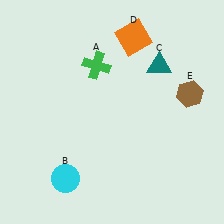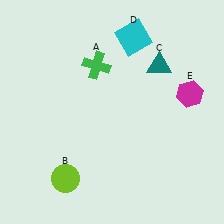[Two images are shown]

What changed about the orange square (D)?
In Image 1, D is orange. In Image 2, it changed to cyan.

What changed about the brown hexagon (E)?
In Image 1, E is brown. In Image 2, it changed to magenta.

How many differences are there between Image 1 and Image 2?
There are 3 differences between the two images.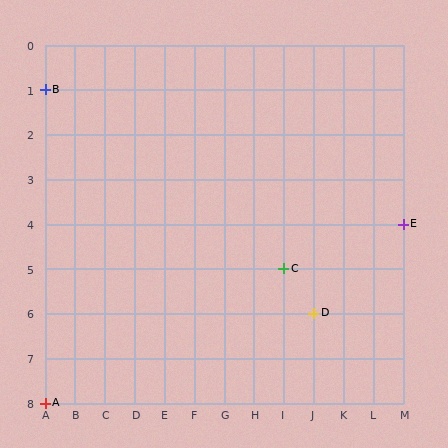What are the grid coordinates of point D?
Point D is at grid coordinates (J, 6).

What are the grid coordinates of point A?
Point A is at grid coordinates (A, 8).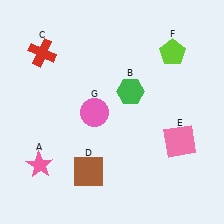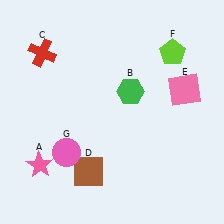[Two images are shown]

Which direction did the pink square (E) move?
The pink square (E) moved up.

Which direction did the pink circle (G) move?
The pink circle (G) moved down.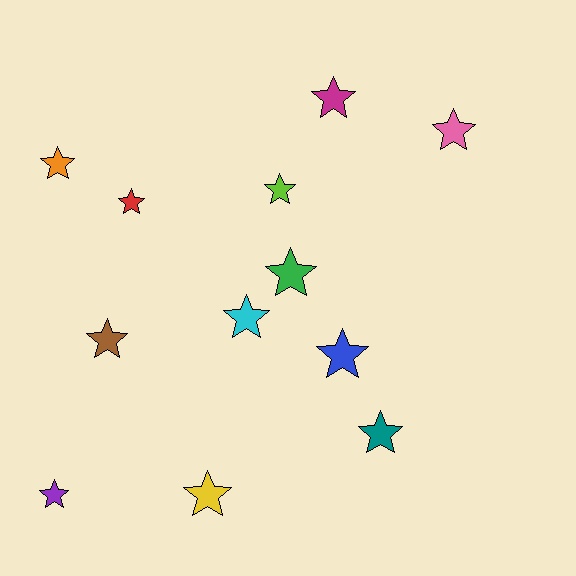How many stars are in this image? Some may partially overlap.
There are 12 stars.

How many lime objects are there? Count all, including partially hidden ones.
There is 1 lime object.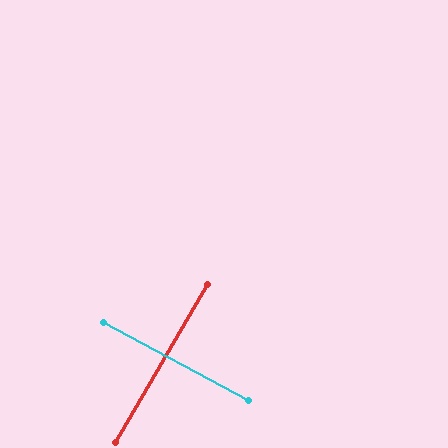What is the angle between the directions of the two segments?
Approximately 88 degrees.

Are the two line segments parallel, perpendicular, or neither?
Perpendicular — they meet at approximately 88°.